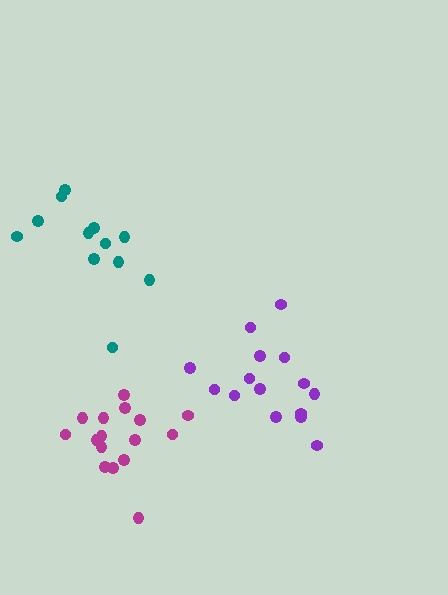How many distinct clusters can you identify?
There are 3 distinct clusters.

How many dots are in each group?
Group 1: 16 dots, Group 2: 12 dots, Group 3: 15 dots (43 total).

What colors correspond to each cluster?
The clusters are colored: magenta, teal, purple.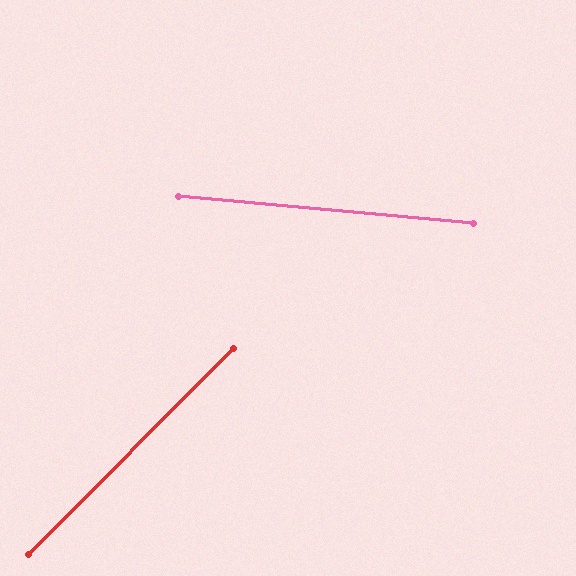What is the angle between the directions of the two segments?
Approximately 50 degrees.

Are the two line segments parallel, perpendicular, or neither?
Neither parallel nor perpendicular — they differ by about 50°.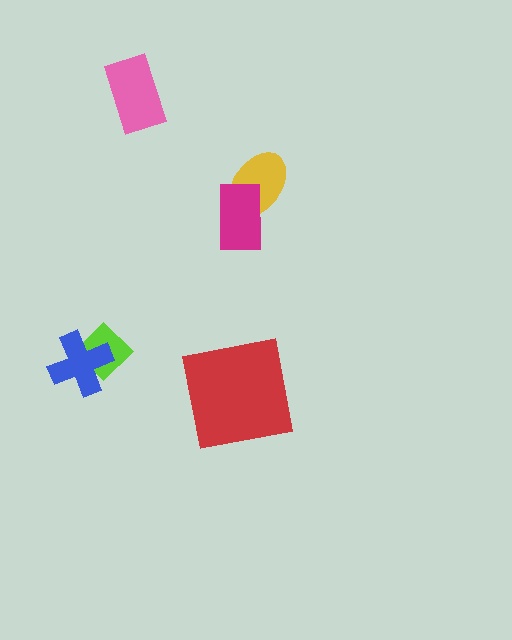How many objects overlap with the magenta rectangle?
1 object overlaps with the magenta rectangle.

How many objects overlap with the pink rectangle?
0 objects overlap with the pink rectangle.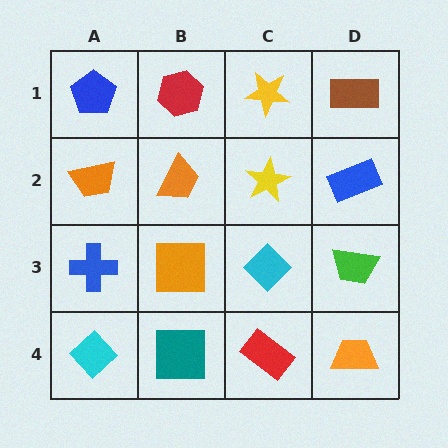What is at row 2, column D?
A blue rectangle.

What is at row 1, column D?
A brown rectangle.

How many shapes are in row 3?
4 shapes.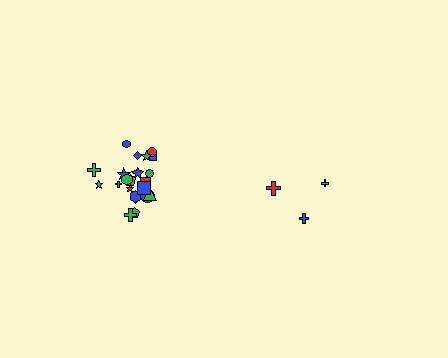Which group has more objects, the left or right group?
The left group.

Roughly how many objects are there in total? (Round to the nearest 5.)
Roughly 25 objects in total.